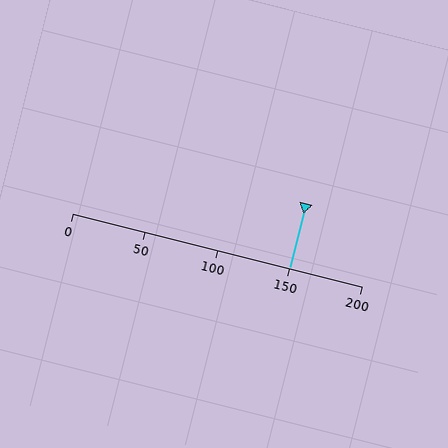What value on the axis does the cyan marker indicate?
The marker indicates approximately 150.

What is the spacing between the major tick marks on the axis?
The major ticks are spaced 50 apart.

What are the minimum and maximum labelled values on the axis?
The axis runs from 0 to 200.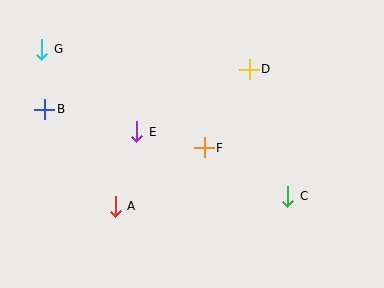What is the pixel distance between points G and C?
The distance between G and C is 287 pixels.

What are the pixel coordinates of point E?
Point E is at (137, 132).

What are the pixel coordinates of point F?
Point F is at (204, 148).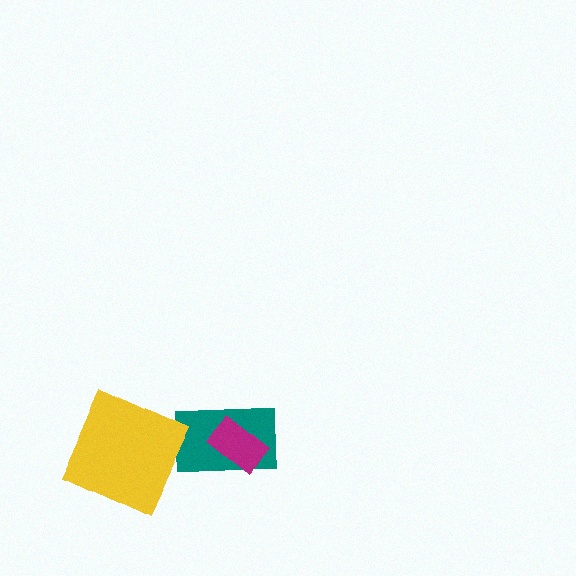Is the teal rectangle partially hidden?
Yes, it is partially covered by another shape.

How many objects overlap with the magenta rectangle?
1 object overlaps with the magenta rectangle.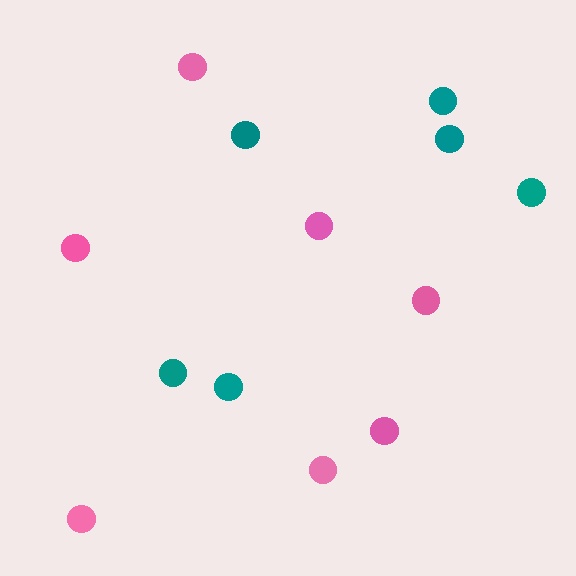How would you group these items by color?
There are 2 groups: one group of teal circles (6) and one group of pink circles (7).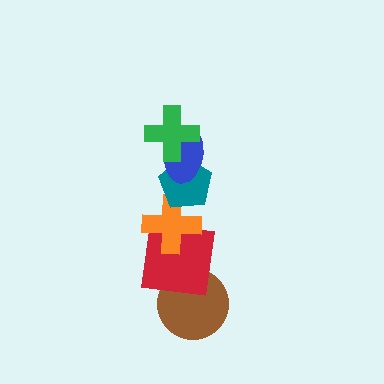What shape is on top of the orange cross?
The teal pentagon is on top of the orange cross.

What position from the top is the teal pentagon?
The teal pentagon is 3rd from the top.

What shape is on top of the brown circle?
The red square is on top of the brown circle.